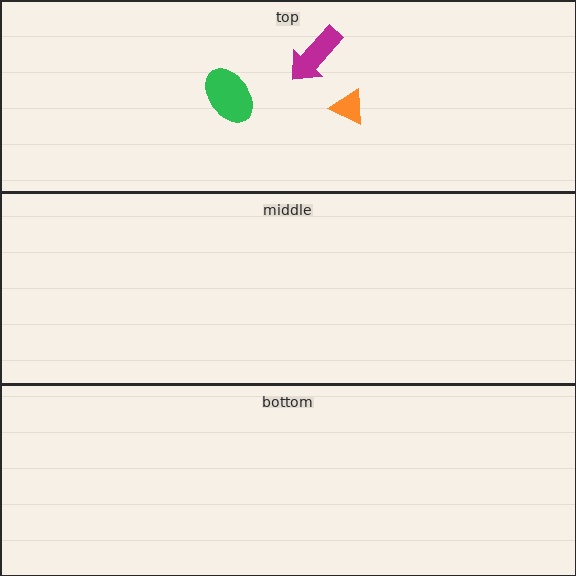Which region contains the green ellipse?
The top region.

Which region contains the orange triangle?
The top region.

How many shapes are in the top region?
3.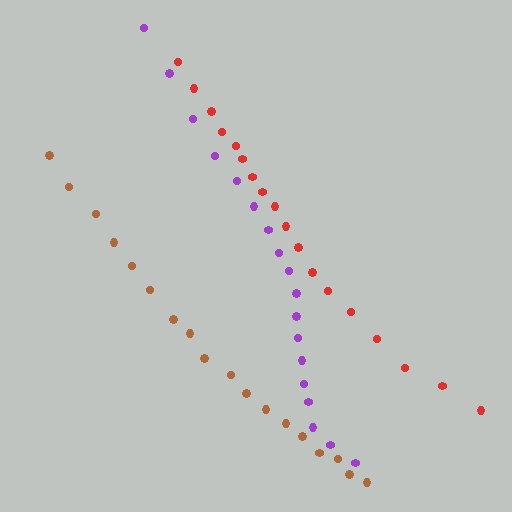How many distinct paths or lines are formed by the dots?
There are 3 distinct paths.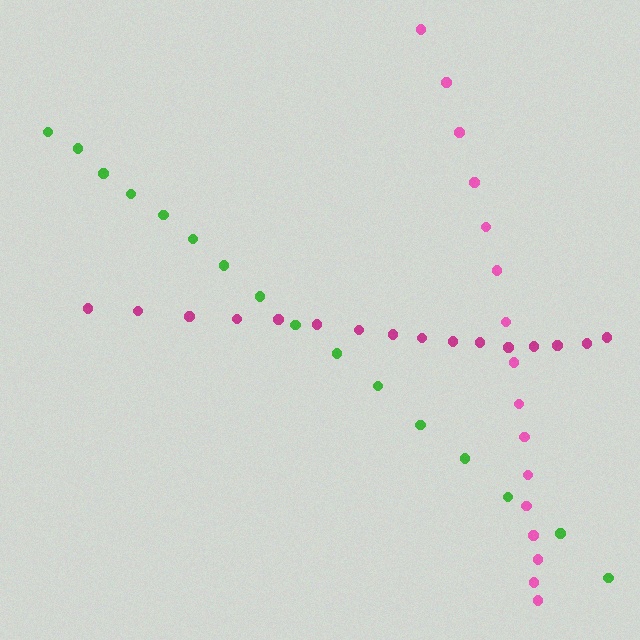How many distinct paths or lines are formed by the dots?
There are 3 distinct paths.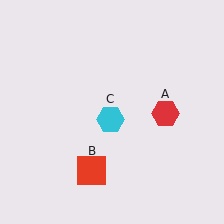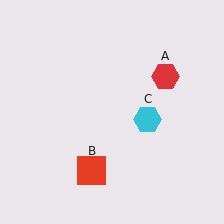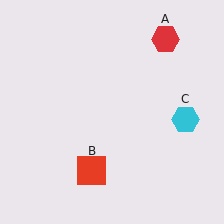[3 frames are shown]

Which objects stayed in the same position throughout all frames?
Red square (object B) remained stationary.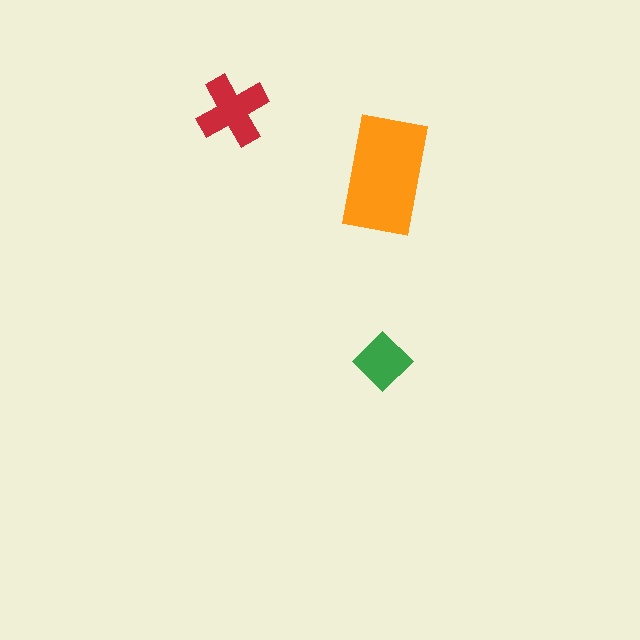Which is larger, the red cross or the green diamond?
The red cross.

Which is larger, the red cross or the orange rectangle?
The orange rectangle.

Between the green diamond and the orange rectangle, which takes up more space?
The orange rectangle.